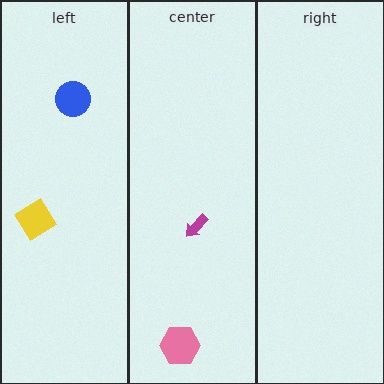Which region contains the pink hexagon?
The center region.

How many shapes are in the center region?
2.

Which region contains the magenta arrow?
The center region.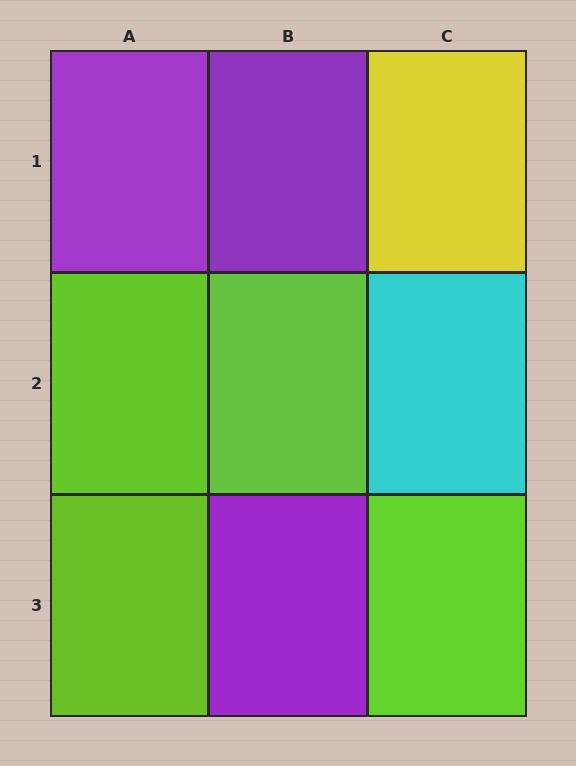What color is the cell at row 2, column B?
Lime.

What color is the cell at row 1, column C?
Yellow.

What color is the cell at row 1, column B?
Purple.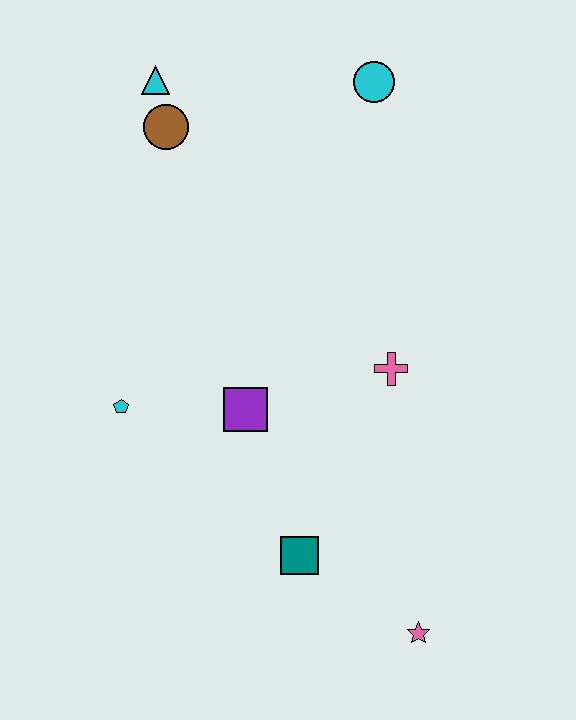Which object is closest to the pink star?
The teal square is closest to the pink star.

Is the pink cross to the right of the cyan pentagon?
Yes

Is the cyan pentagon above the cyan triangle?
No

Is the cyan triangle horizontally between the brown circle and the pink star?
No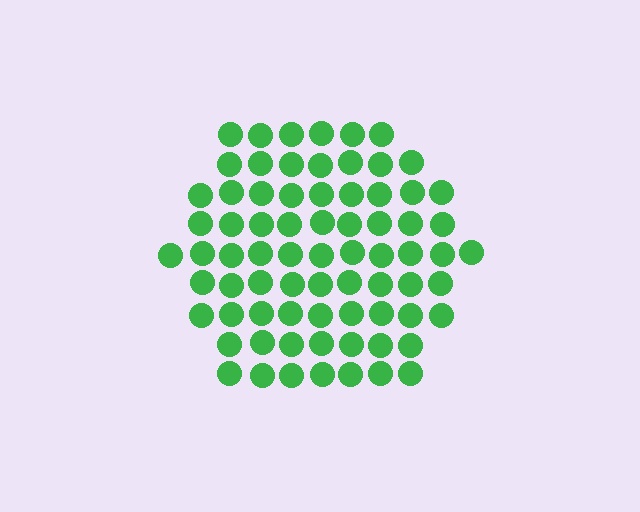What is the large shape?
The large shape is a hexagon.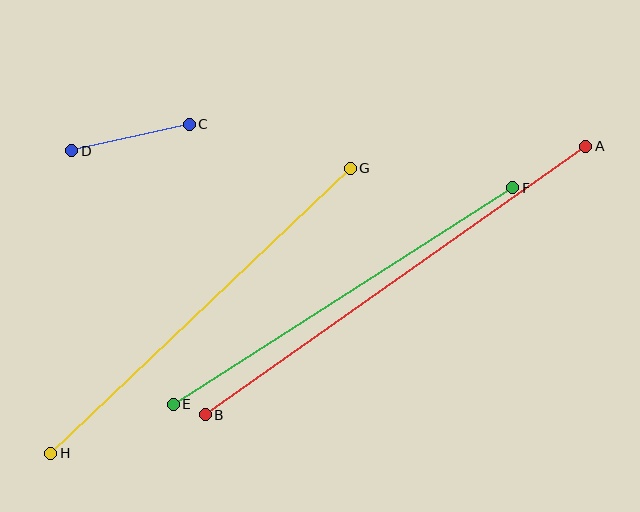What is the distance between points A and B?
The distance is approximately 466 pixels.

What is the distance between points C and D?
The distance is approximately 120 pixels.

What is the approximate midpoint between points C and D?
The midpoint is at approximately (131, 137) pixels.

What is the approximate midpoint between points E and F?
The midpoint is at approximately (343, 296) pixels.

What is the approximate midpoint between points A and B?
The midpoint is at approximately (395, 280) pixels.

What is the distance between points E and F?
The distance is approximately 403 pixels.